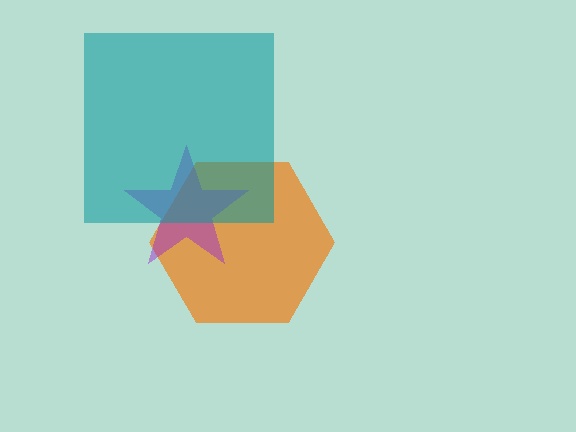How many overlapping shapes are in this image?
There are 3 overlapping shapes in the image.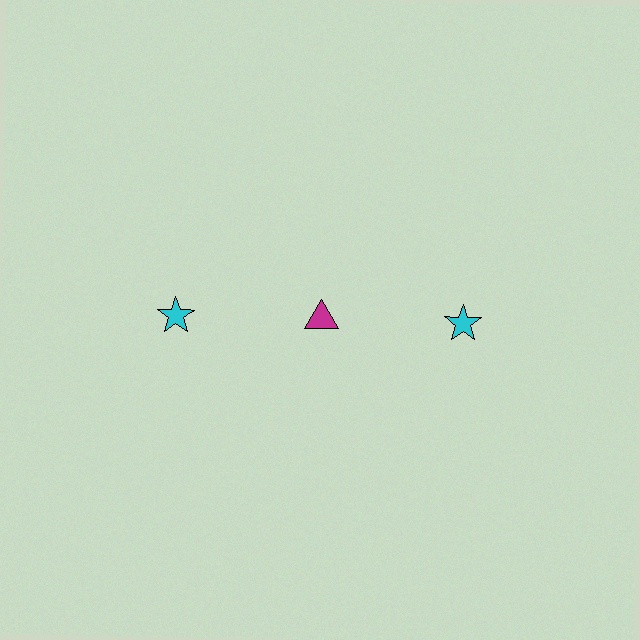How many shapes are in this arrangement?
There are 3 shapes arranged in a grid pattern.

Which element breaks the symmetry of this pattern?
The magenta triangle in the top row, second from left column breaks the symmetry. All other shapes are cyan stars.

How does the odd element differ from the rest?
It differs in both color (magenta instead of cyan) and shape (triangle instead of star).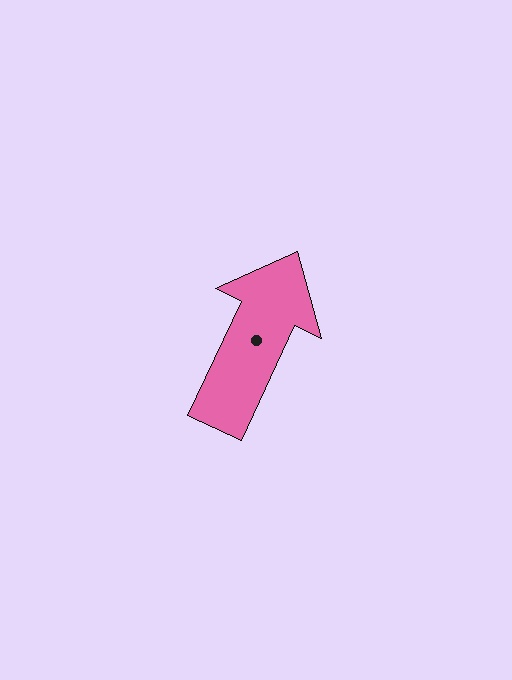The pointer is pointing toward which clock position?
Roughly 1 o'clock.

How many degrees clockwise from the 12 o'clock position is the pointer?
Approximately 25 degrees.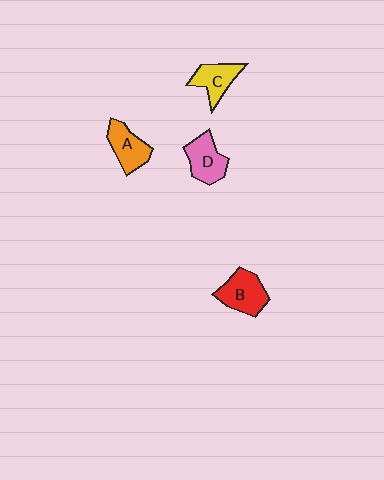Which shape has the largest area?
Shape B (red).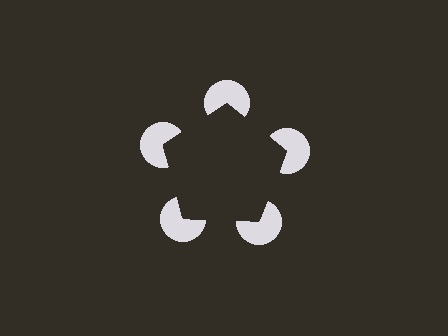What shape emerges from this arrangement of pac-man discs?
An illusory pentagon — its edges are inferred from the aligned wedge cuts in the pac-man discs, not physically drawn.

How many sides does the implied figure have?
5 sides.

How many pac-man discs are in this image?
There are 5 — one at each vertex of the illusory pentagon.